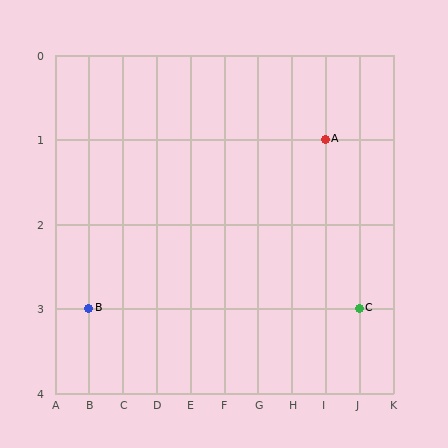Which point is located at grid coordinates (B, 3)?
Point B is at (B, 3).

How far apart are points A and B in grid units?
Points A and B are 7 columns and 2 rows apart (about 7.3 grid units diagonally).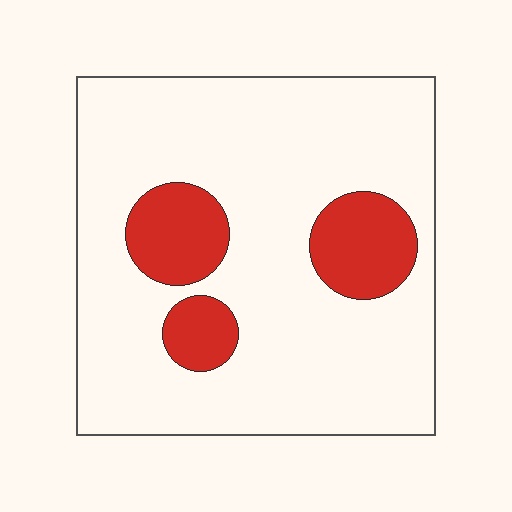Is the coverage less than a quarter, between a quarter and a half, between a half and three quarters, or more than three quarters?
Less than a quarter.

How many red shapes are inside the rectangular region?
3.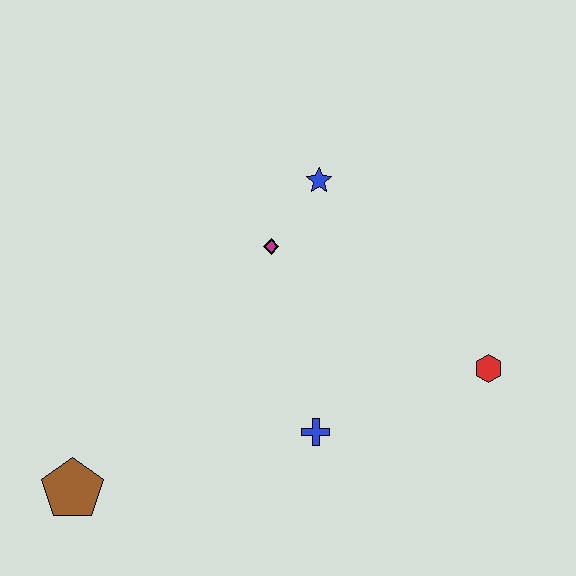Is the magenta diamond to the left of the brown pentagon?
No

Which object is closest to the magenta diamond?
The blue star is closest to the magenta diamond.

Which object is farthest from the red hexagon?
The brown pentagon is farthest from the red hexagon.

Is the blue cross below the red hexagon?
Yes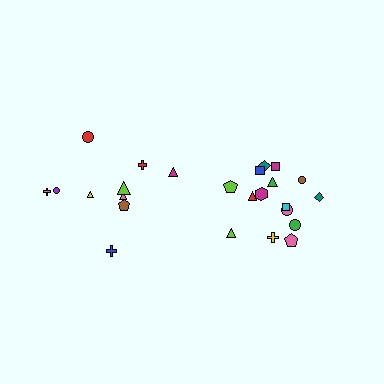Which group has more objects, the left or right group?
The right group.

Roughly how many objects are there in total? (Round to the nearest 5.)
Roughly 25 objects in total.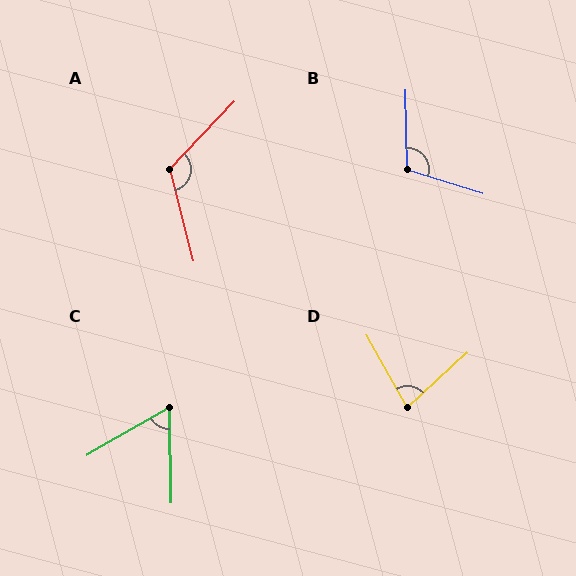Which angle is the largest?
A, at approximately 122 degrees.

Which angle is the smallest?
C, at approximately 61 degrees.